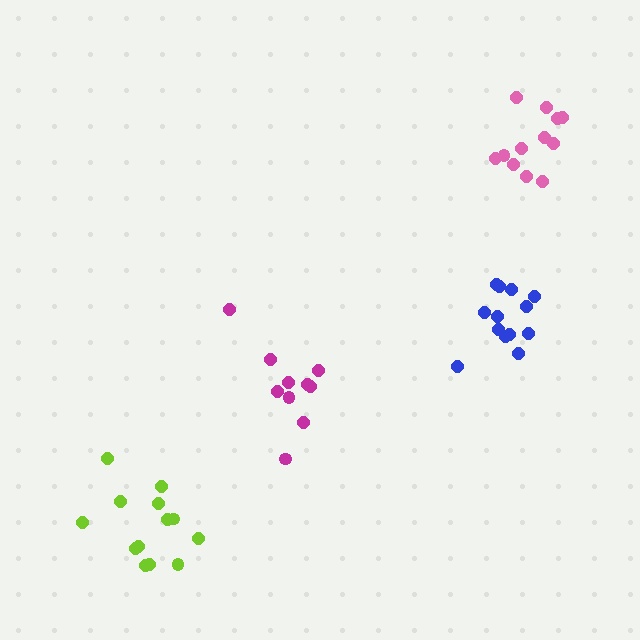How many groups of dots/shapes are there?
There are 4 groups.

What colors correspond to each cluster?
The clusters are colored: lime, magenta, pink, blue.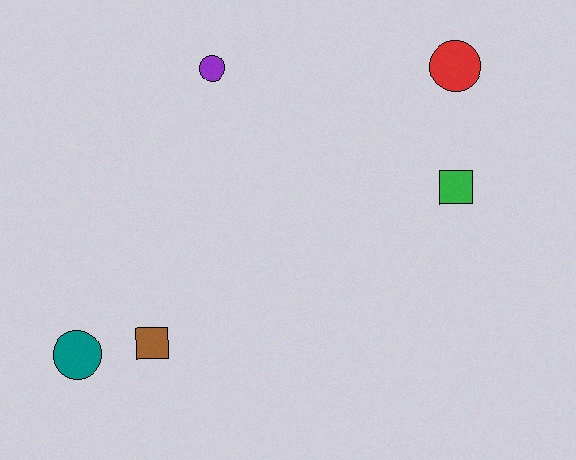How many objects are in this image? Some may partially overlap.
There are 5 objects.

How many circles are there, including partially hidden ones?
There are 3 circles.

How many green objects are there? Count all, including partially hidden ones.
There is 1 green object.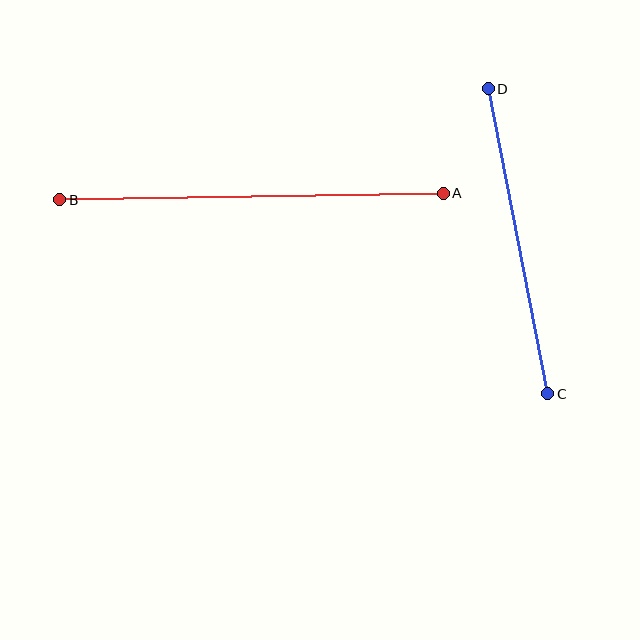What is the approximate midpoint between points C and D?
The midpoint is at approximately (518, 241) pixels.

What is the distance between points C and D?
The distance is approximately 310 pixels.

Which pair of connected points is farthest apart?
Points A and B are farthest apart.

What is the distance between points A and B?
The distance is approximately 384 pixels.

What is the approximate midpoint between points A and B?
The midpoint is at approximately (251, 197) pixels.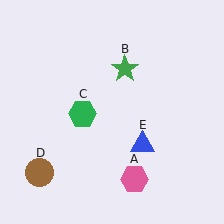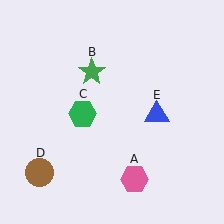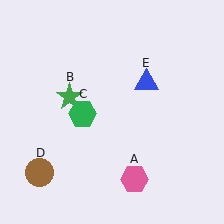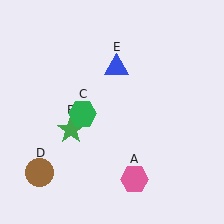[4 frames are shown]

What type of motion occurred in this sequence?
The green star (object B), blue triangle (object E) rotated counterclockwise around the center of the scene.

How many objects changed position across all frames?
2 objects changed position: green star (object B), blue triangle (object E).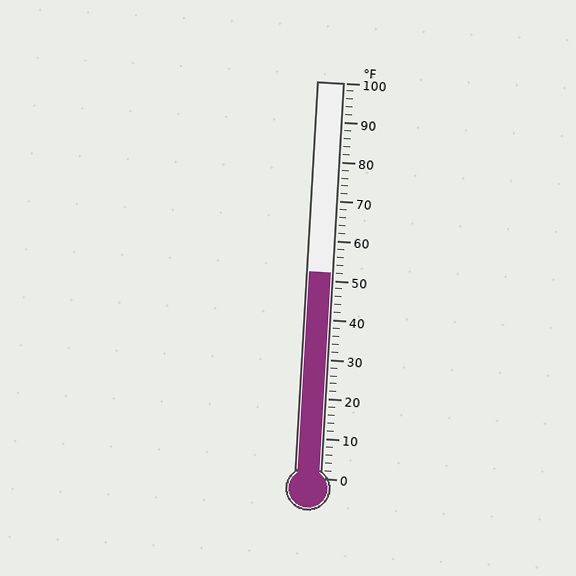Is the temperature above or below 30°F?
The temperature is above 30°F.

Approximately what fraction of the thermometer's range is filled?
The thermometer is filled to approximately 50% of its range.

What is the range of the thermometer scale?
The thermometer scale ranges from 0°F to 100°F.